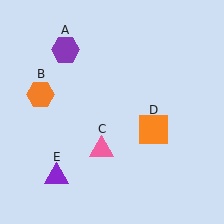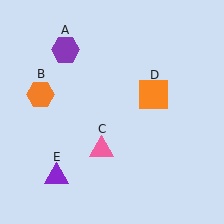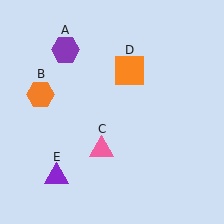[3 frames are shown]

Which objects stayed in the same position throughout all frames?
Purple hexagon (object A) and orange hexagon (object B) and pink triangle (object C) and purple triangle (object E) remained stationary.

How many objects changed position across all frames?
1 object changed position: orange square (object D).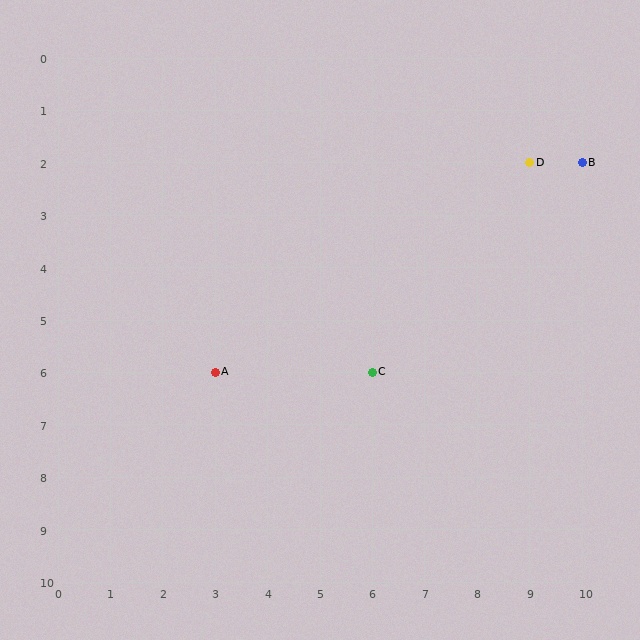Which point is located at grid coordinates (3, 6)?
Point A is at (3, 6).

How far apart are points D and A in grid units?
Points D and A are 6 columns and 4 rows apart (about 7.2 grid units diagonally).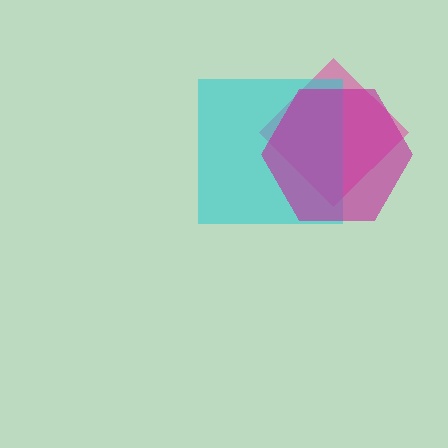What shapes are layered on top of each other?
The layered shapes are: a pink diamond, a cyan square, a magenta hexagon.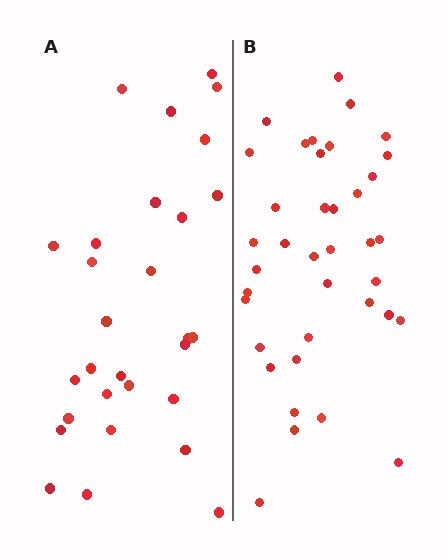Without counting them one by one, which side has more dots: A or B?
Region B (the right region) has more dots.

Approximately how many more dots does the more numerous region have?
Region B has roughly 8 or so more dots than region A.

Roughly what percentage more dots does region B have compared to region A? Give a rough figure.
About 30% more.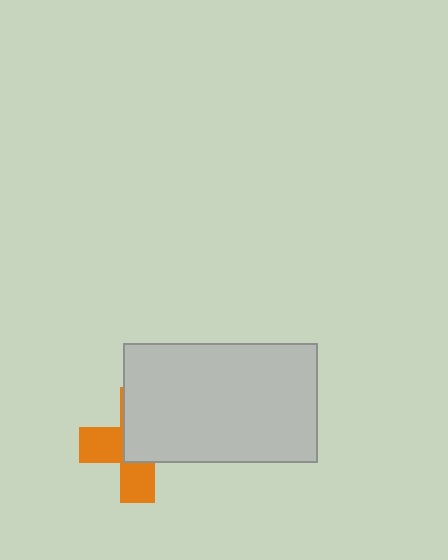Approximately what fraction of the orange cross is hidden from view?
Roughly 55% of the orange cross is hidden behind the light gray rectangle.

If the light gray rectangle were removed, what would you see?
You would see the complete orange cross.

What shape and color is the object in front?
The object in front is a light gray rectangle.